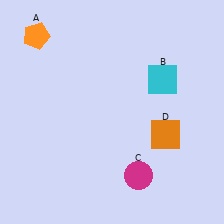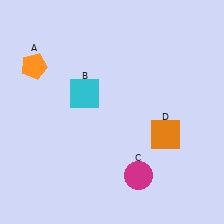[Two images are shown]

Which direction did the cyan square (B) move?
The cyan square (B) moved left.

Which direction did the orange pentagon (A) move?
The orange pentagon (A) moved down.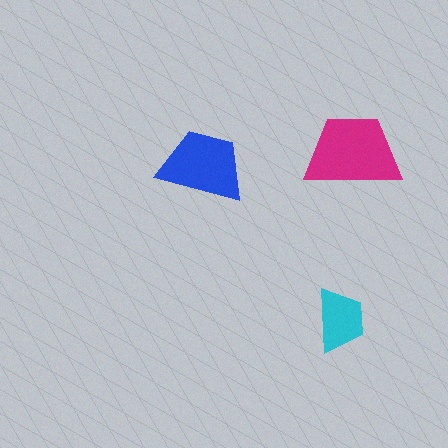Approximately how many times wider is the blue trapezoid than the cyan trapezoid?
About 1.5 times wider.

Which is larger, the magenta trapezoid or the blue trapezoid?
The magenta one.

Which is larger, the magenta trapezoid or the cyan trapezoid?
The magenta one.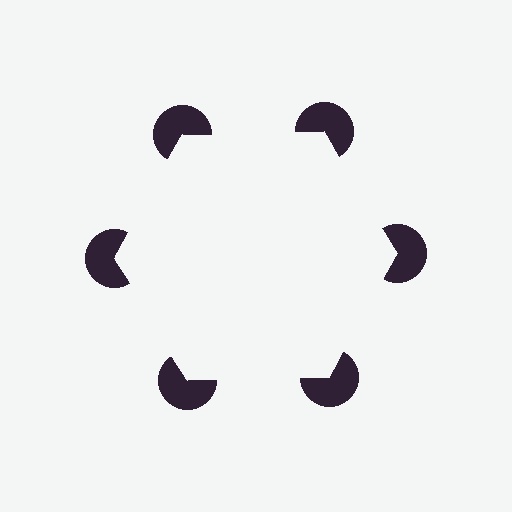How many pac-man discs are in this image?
There are 6 — one at each vertex of the illusory hexagon.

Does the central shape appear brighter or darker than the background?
It typically appears slightly brighter than the background, even though no actual brightness change is drawn.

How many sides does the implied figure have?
6 sides.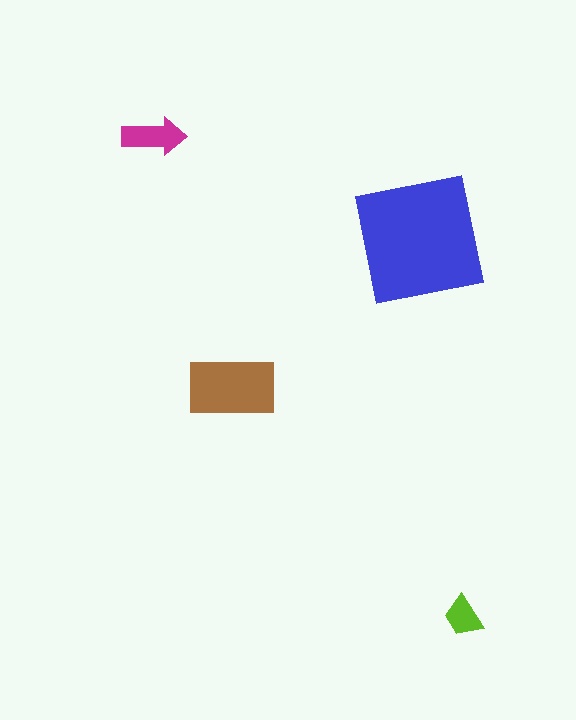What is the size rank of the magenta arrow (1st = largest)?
3rd.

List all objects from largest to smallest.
The blue square, the brown rectangle, the magenta arrow, the lime trapezoid.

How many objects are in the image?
There are 4 objects in the image.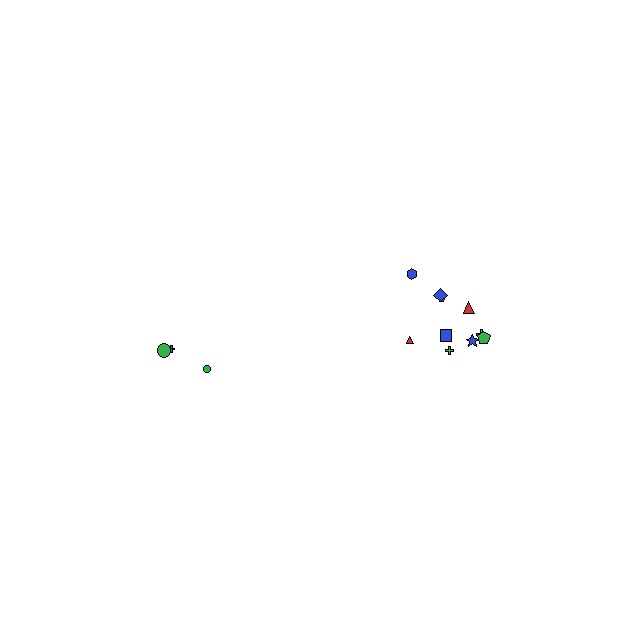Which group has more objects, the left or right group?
The right group.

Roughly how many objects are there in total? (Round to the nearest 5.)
Roughly 15 objects in total.